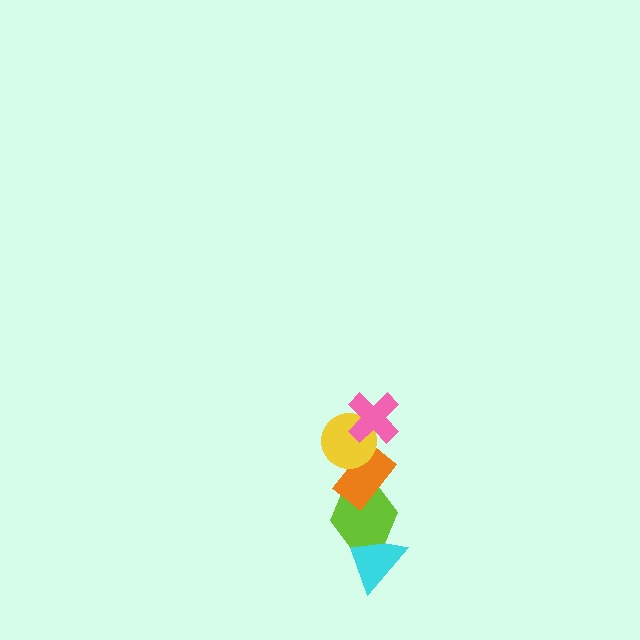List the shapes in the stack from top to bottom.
From top to bottom: the pink cross, the yellow circle, the orange rectangle, the lime hexagon, the cyan triangle.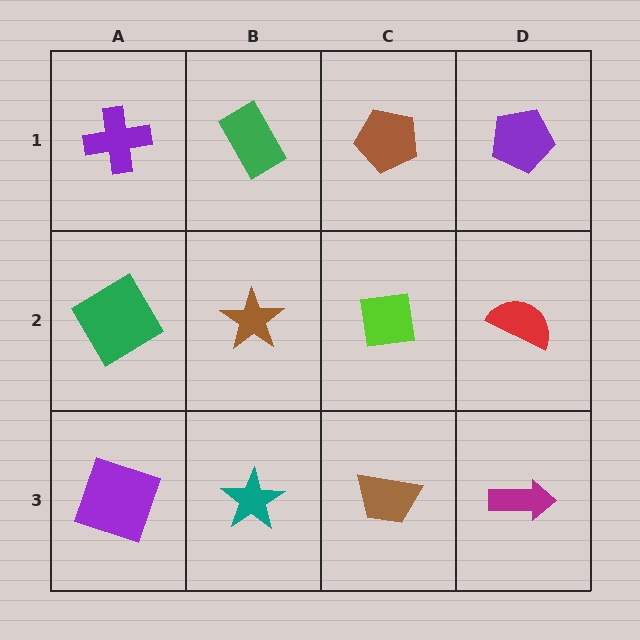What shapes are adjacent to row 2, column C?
A brown pentagon (row 1, column C), a brown trapezoid (row 3, column C), a brown star (row 2, column B), a red semicircle (row 2, column D).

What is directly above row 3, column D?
A red semicircle.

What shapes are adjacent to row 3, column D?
A red semicircle (row 2, column D), a brown trapezoid (row 3, column C).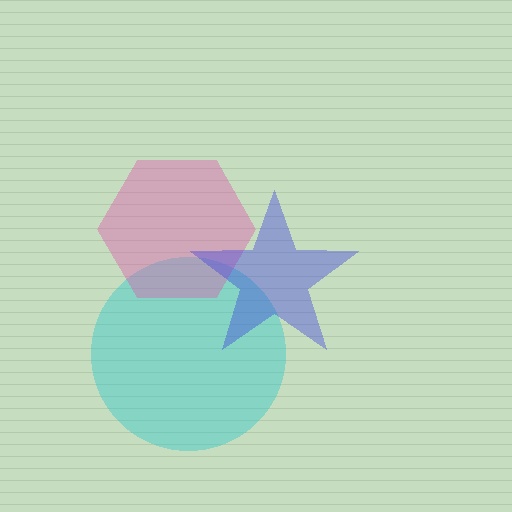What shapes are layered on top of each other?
The layered shapes are: a cyan circle, a pink hexagon, a blue star.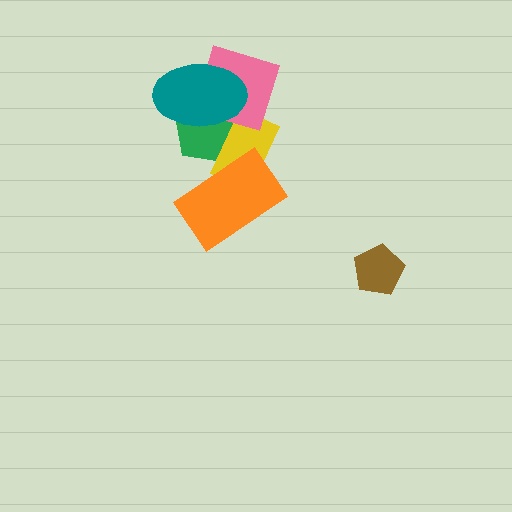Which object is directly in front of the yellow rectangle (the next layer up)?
The pink diamond is directly in front of the yellow rectangle.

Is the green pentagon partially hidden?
Yes, it is partially covered by another shape.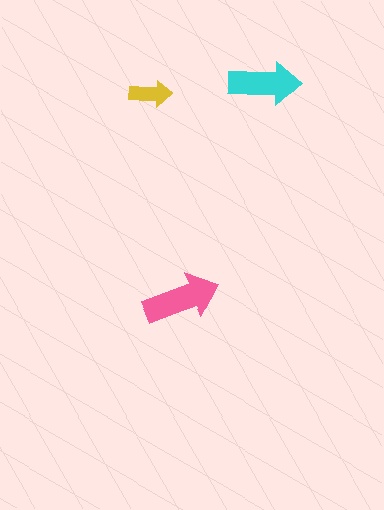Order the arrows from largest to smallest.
the pink one, the cyan one, the yellow one.